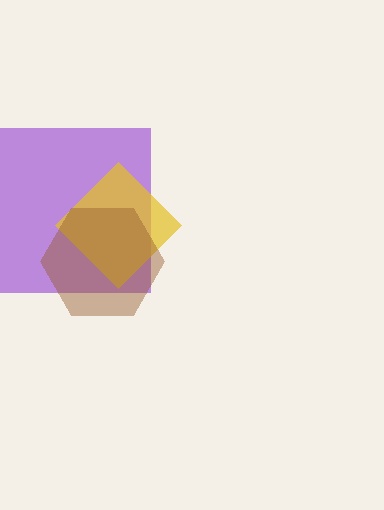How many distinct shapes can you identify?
There are 3 distinct shapes: a purple square, a yellow diamond, a brown hexagon.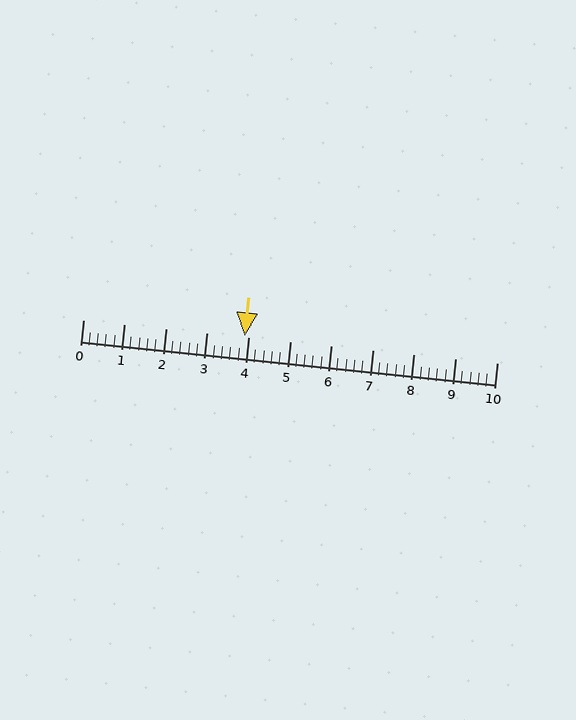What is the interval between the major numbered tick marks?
The major tick marks are spaced 1 units apart.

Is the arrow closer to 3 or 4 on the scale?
The arrow is closer to 4.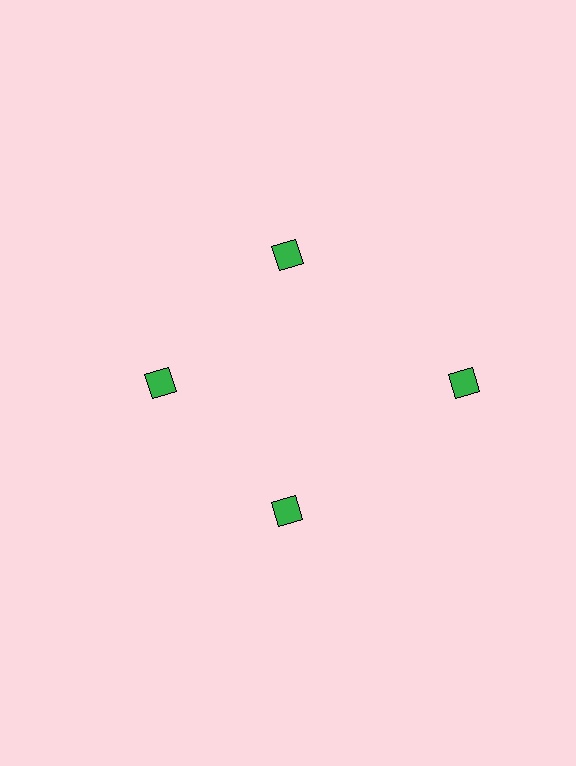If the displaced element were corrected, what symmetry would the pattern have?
It would have 4-fold rotational symmetry — the pattern would map onto itself every 90 degrees.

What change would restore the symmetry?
The symmetry would be restored by moving it inward, back onto the ring so that all 4 diamonds sit at equal angles and equal distance from the center.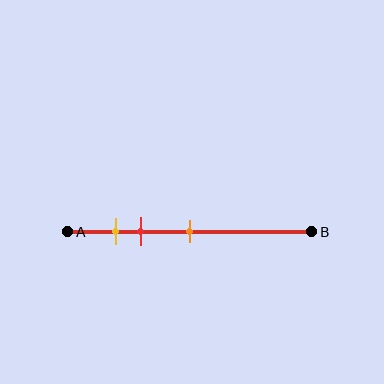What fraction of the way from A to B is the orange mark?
The orange mark is approximately 50% (0.5) of the way from A to B.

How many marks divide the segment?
There are 3 marks dividing the segment.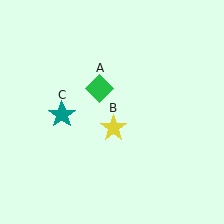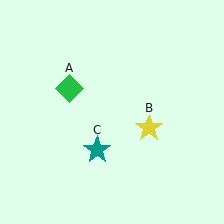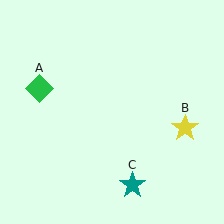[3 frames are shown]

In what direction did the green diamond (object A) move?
The green diamond (object A) moved left.